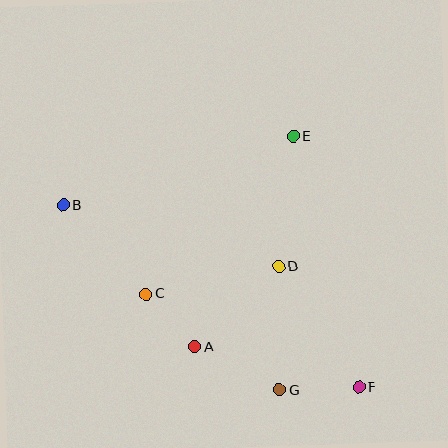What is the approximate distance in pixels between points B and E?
The distance between B and E is approximately 240 pixels.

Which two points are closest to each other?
Points A and C are closest to each other.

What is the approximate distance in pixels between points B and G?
The distance between B and G is approximately 284 pixels.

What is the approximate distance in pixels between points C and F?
The distance between C and F is approximately 232 pixels.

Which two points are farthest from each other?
Points B and F are farthest from each other.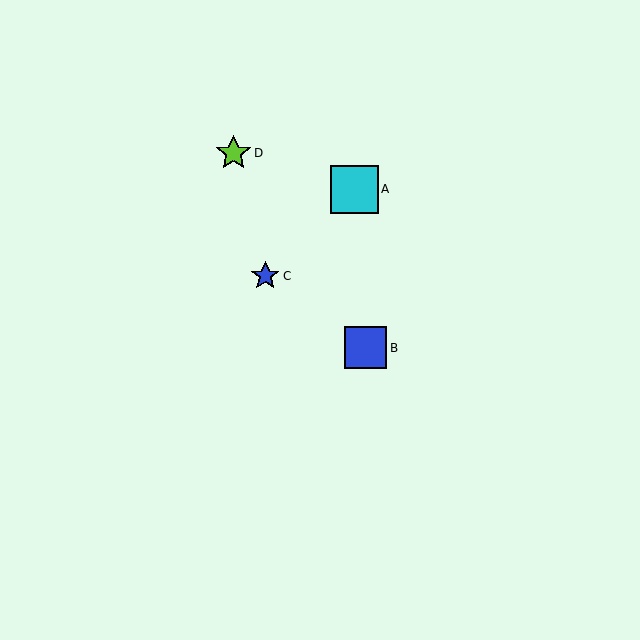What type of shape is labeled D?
Shape D is a lime star.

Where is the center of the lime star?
The center of the lime star is at (233, 153).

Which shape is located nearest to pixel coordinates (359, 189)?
The cyan square (labeled A) at (354, 189) is nearest to that location.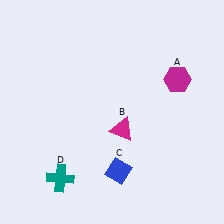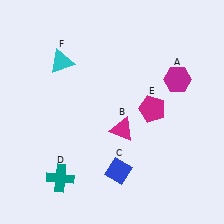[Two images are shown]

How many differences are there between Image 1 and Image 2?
There are 2 differences between the two images.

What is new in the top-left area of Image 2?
A cyan triangle (F) was added in the top-left area of Image 2.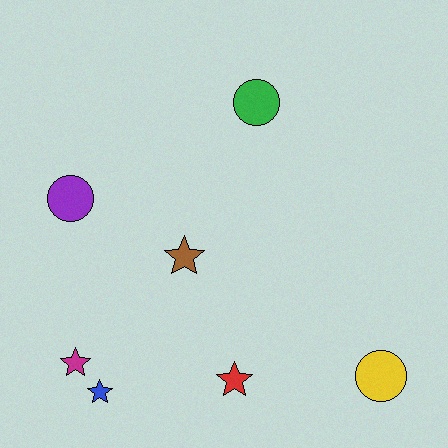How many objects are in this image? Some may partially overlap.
There are 7 objects.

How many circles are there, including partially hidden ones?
There are 3 circles.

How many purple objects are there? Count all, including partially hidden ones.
There is 1 purple object.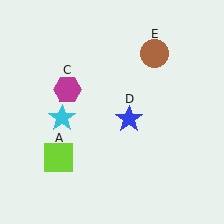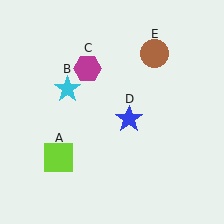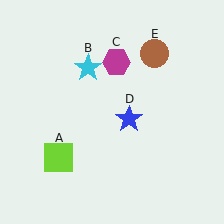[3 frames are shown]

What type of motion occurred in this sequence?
The cyan star (object B), magenta hexagon (object C) rotated clockwise around the center of the scene.